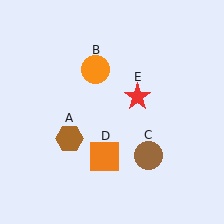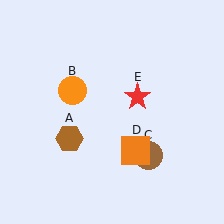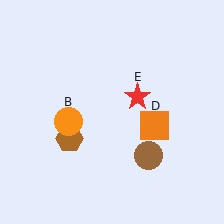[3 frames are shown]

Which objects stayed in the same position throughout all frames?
Brown hexagon (object A) and brown circle (object C) and red star (object E) remained stationary.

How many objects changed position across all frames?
2 objects changed position: orange circle (object B), orange square (object D).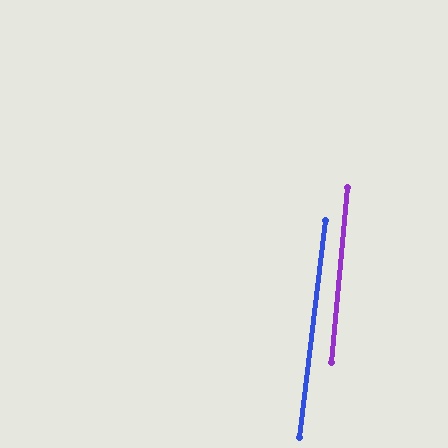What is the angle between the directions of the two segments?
Approximately 2 degrees.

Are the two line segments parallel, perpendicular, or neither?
Parallel — their directions differ by only 1.8°.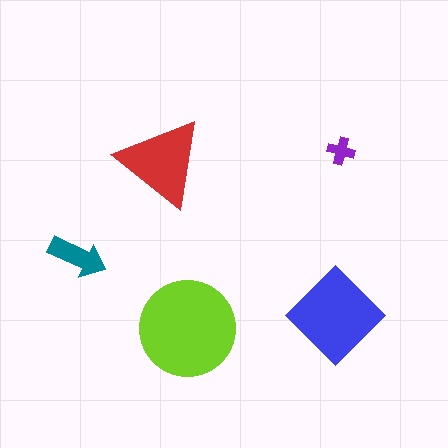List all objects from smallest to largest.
The purple cross, the teal arrow, the red triangle, the blue diamond, the lime circle.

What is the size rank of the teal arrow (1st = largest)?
4th.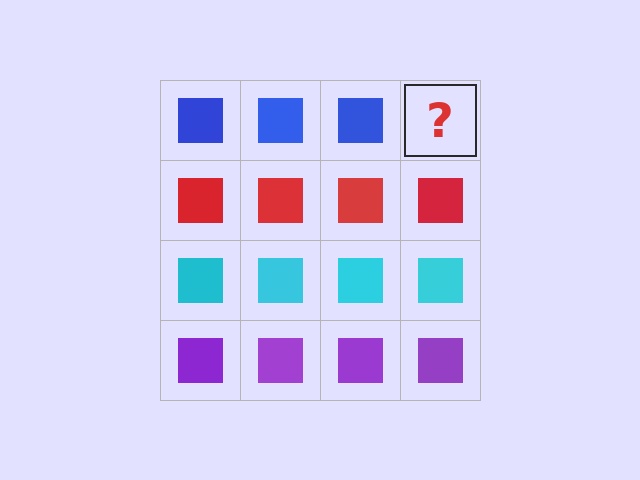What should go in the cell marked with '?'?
The missing cell should contain a blue square.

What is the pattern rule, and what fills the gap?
The rule is that each row has a consistent color. The gap should be filled with a blue square.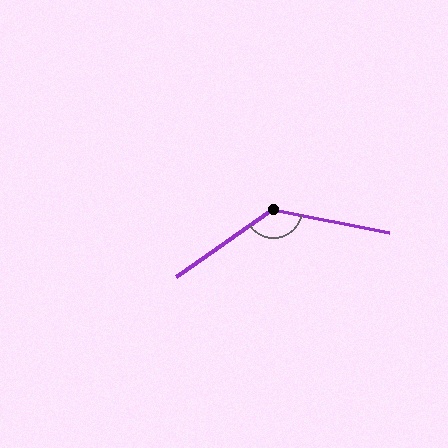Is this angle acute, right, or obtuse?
It is obtuse.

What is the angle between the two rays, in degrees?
Approximately 134 degrees.